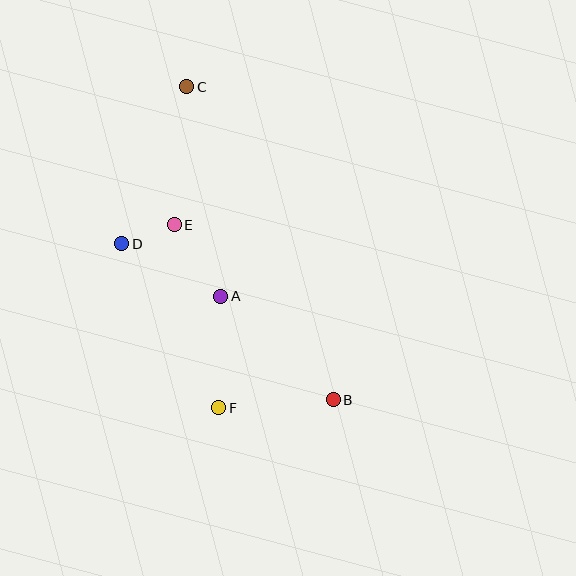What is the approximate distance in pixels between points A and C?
The distance between A and C is approximately 212 pixels.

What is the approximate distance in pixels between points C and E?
The distance between C and E is approximately 139 pixels.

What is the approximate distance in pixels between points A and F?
The distance between A and F is approximately 111 pixels.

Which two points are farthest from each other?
Points B and C are farthest from each other.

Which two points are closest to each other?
Points D and E are closest to each other.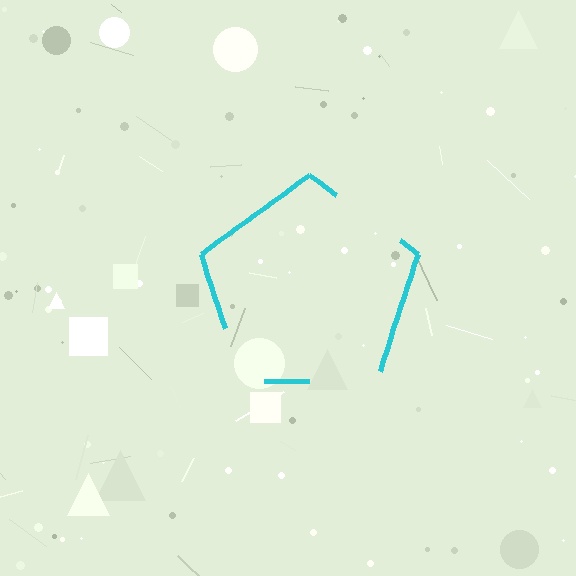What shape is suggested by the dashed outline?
The dashed outline suggests a pentagon.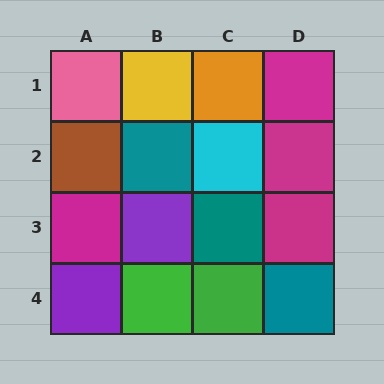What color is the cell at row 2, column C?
Cyan.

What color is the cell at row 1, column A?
Pink.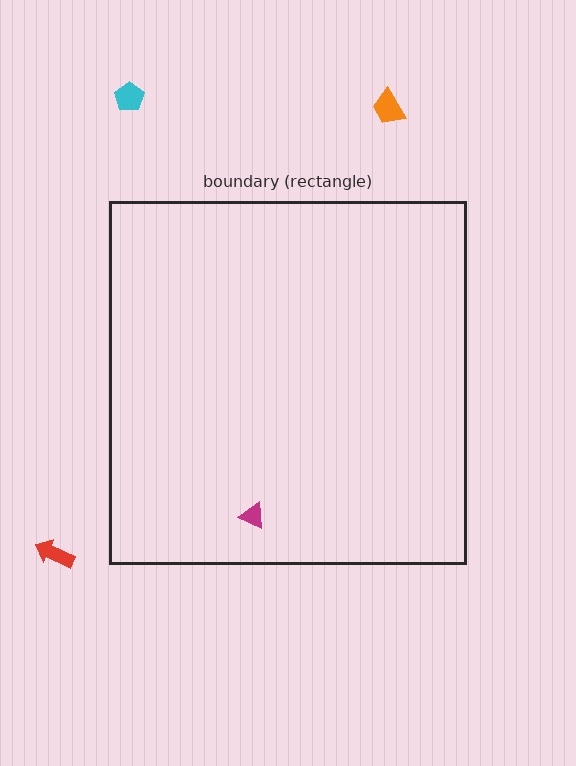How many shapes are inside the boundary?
1 inside, 3 outside.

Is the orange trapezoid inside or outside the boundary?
Outside.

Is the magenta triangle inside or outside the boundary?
Inside.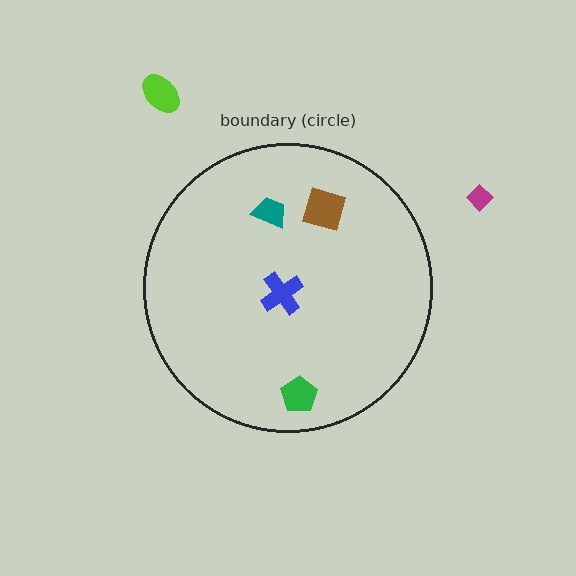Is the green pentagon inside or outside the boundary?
Inside.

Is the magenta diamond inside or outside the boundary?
Outside.